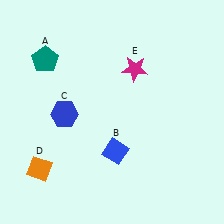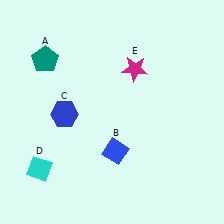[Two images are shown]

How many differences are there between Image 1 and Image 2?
There is 1 difference between the two images.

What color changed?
The diamond (D) changed from orange in Image 1 to cyan in Image 2.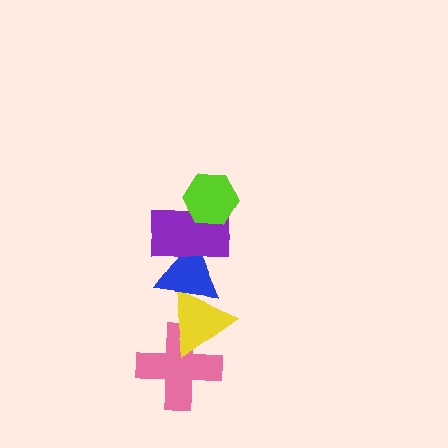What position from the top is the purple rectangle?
The purple rectangle is 2nd from the top.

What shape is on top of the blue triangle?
The purple rectangle is on top of the blue triangle.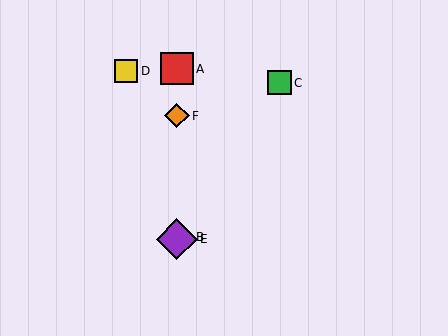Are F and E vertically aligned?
Yes, both are at x≈177.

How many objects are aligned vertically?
4 objects (A, B, E, F) are aligned vertically.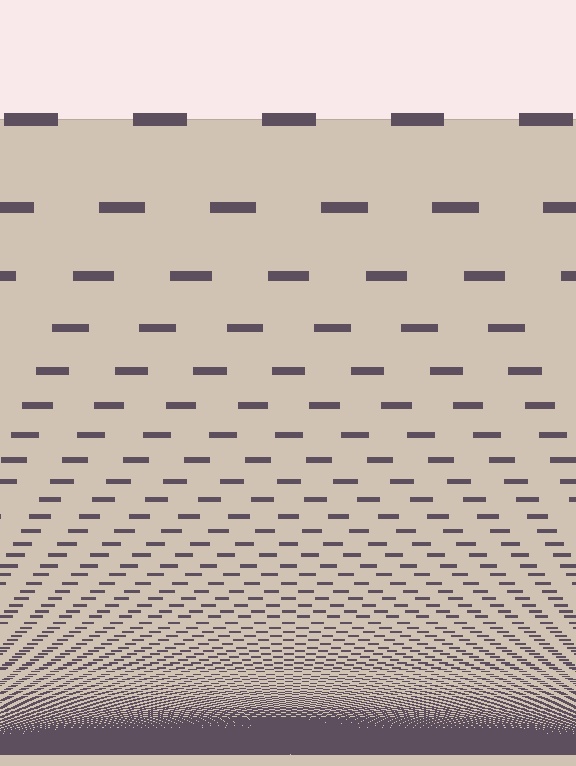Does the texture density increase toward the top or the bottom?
Density increases toward the bottom.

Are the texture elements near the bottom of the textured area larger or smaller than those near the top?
Smaller. The gradient is inverted — elements near the bottom are smaller and denser.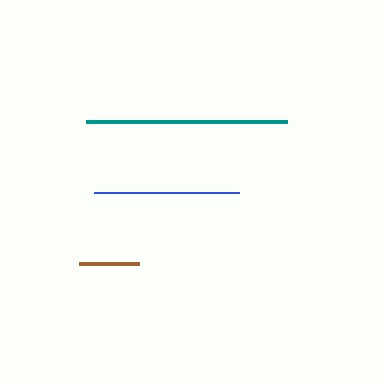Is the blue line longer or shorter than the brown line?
The blue line is longer than the brown line.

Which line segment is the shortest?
The brown line is the shortest at approximately 60 pixels.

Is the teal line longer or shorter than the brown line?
The teal line is longer than the brown line.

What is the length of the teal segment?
The teal segment is approximately 201 pixels long.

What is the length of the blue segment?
The blue segment is approximately 145 pixels long.